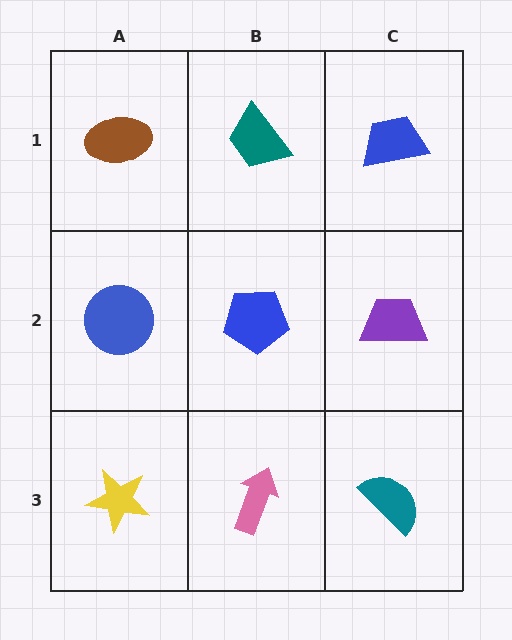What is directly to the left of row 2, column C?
A blue pentagon.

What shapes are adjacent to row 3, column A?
A blue circle (row 2, column A), a pink arrow (row 3, column B).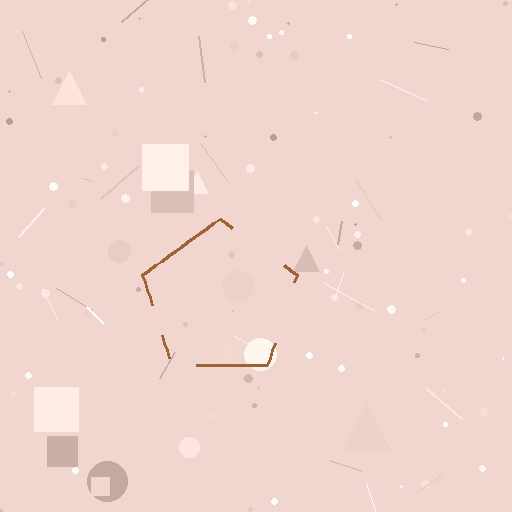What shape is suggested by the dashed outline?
The dashed outline suggests a pentagon.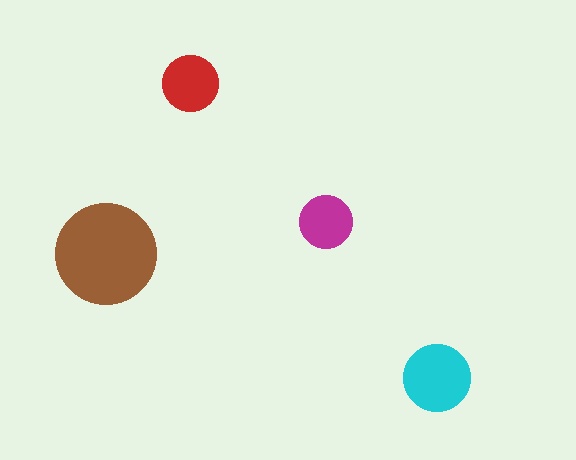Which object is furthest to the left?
The brown circle is leftmost.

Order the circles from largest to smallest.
the brown one, the cyan one, the red one, the magenta one.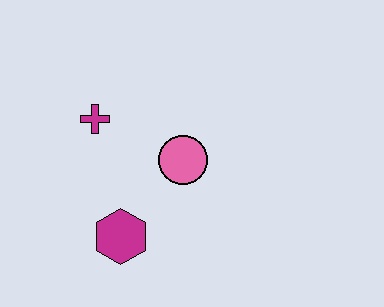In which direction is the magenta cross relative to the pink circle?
The magenta cross is to the left of the pink circle.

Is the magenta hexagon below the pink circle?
Yes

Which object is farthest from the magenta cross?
The magenta hexagon is farthest from the magenta cross.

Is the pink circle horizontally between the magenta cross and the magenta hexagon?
No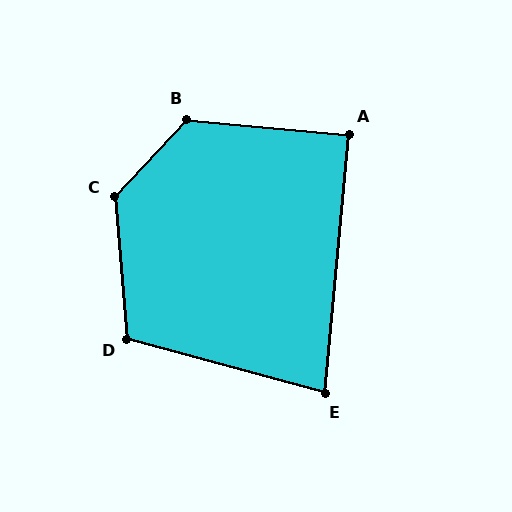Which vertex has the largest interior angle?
C, at approximately 132 degrees.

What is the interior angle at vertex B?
Approximately 128 degrees (obtuse).